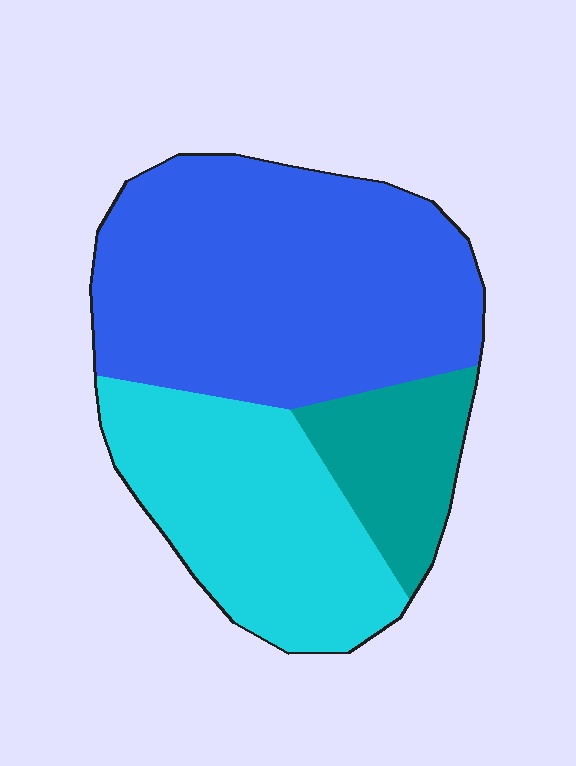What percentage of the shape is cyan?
Cyan covers roughly 30% of the shape.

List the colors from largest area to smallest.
From largest to smallest: blue, cyan, teal.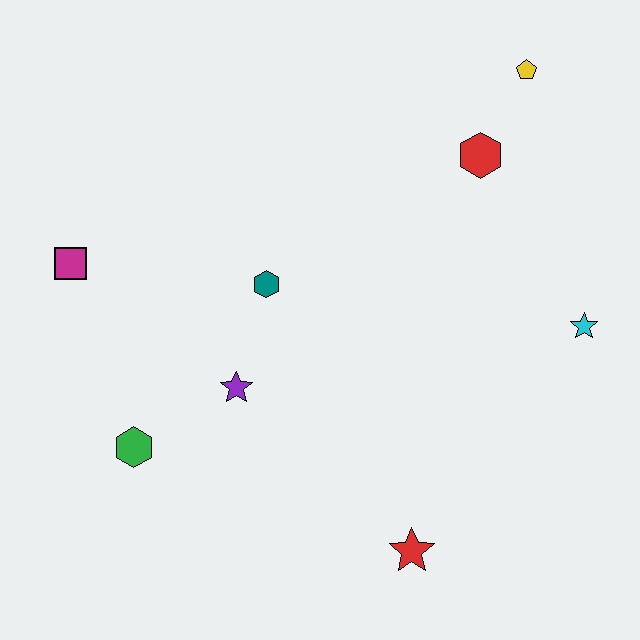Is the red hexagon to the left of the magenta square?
No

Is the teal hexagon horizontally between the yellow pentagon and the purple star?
Yes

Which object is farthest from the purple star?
The yellow pentagon is farthest from the purple star.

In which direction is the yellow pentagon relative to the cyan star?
The yellow pentagon is above the cyan star.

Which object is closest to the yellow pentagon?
The red hexagon is closest to the yellow pentagon.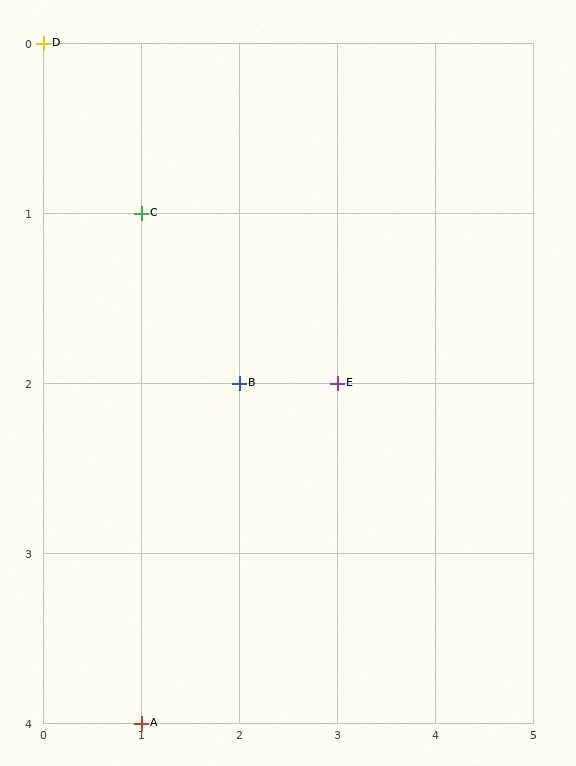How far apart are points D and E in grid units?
Points D and E are 3 columns and 2 rows apart (about 3.6 grid units diagonally).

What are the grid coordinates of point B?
Point B is at grid coordinates (2, 2).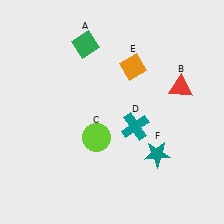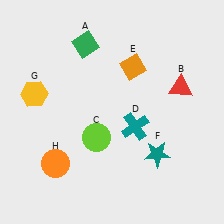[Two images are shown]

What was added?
A yellow hexagon (G), an orange circle (H) were added in Image 2.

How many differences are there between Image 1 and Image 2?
There are 2 differences between the two images.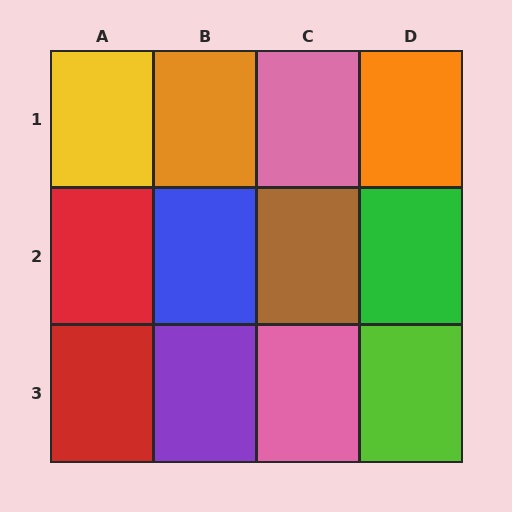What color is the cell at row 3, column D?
Lime.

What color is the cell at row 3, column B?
Purple.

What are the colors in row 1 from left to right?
Yellow, orange, pink, orange.